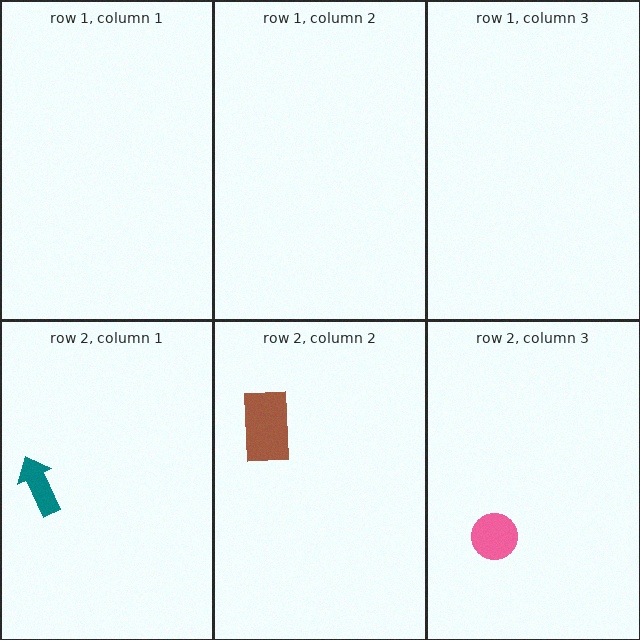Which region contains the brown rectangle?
The row 2, column 2 region.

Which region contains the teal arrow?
The row 2, column 1 region.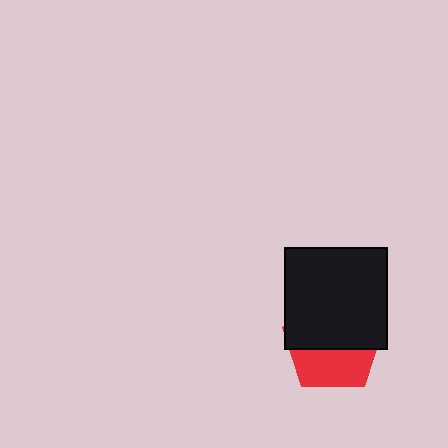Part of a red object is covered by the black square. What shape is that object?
It is a pentagon.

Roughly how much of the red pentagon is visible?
A small part of it is visible (roughly 42%).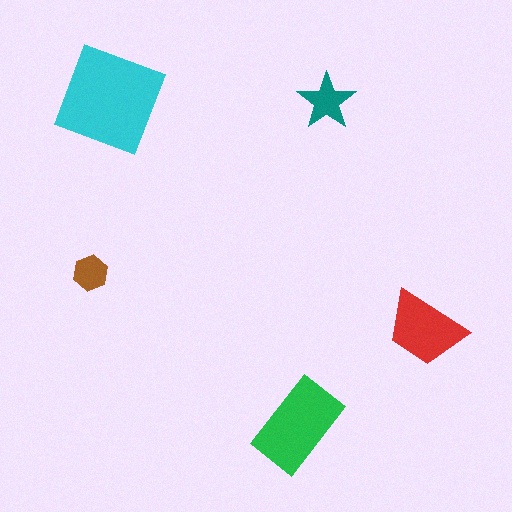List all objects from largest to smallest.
The cyan diamond, the green rectangle, the red trapezoid, the teal star, the brown hexagon.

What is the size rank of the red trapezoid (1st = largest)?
3rd.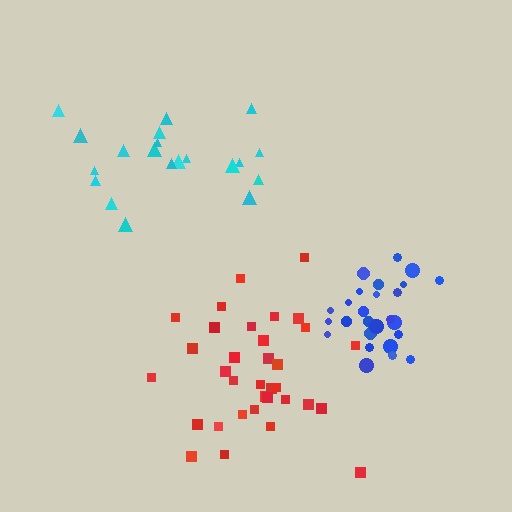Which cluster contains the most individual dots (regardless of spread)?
Red (34).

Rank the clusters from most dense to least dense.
blue, red, cyan.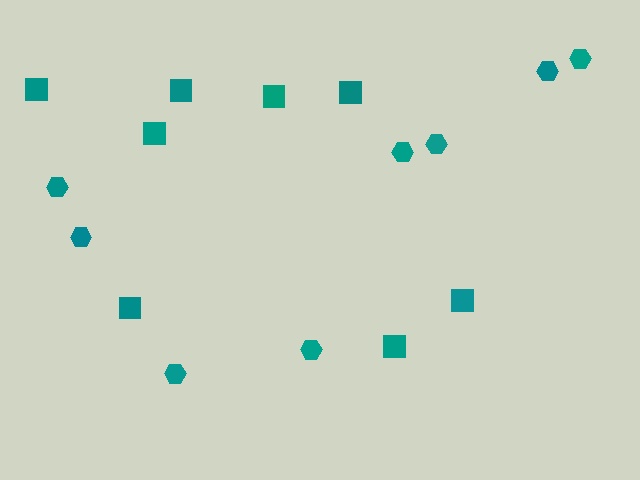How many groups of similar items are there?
There are 2 groups: one group of hexagons (8) and one group of squares (8).